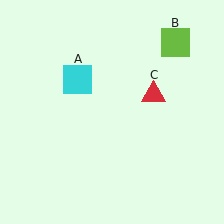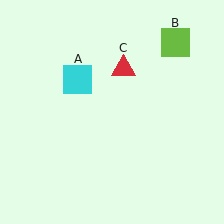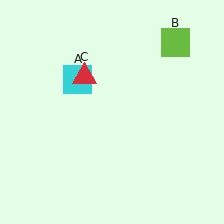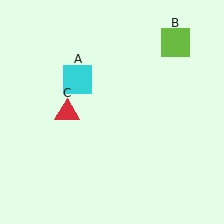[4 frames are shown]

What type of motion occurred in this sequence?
The red triangle (object C) rotated counterclockwise around the center of the scene.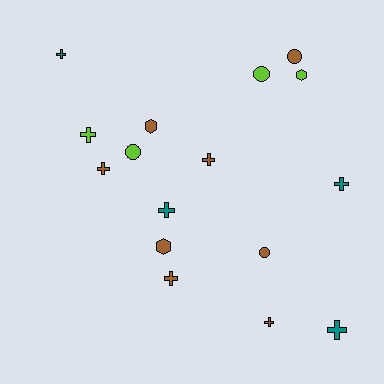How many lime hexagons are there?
There is 1 lime hexagon.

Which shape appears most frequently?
Cross, with 9 objects.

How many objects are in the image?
There are 16 objects.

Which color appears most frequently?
Brown, with 8 objects.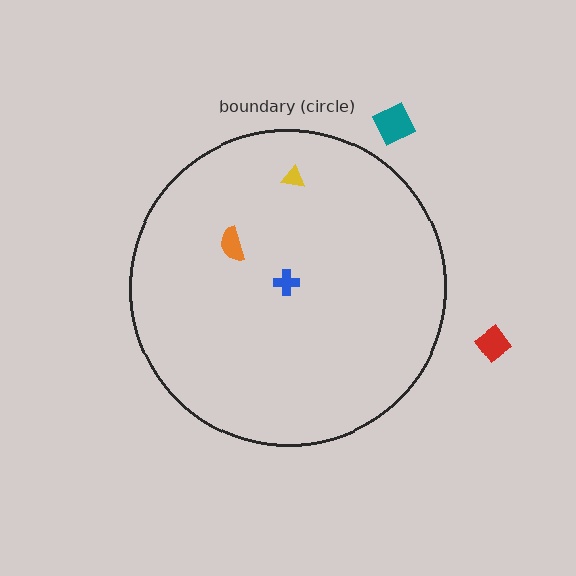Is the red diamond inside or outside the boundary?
Outside.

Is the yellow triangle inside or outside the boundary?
Inside.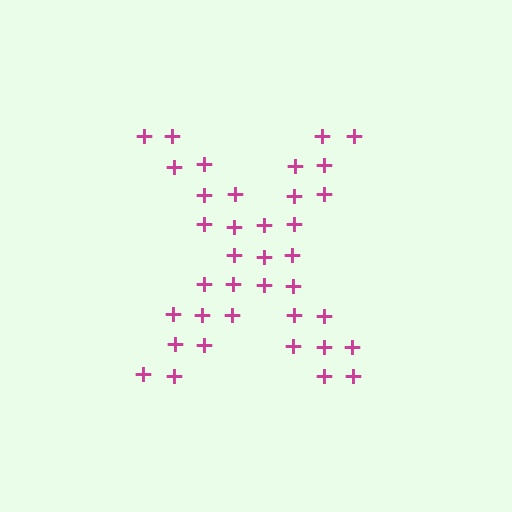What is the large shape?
The large shape is the letter X.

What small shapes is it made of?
It is made of small plus signs.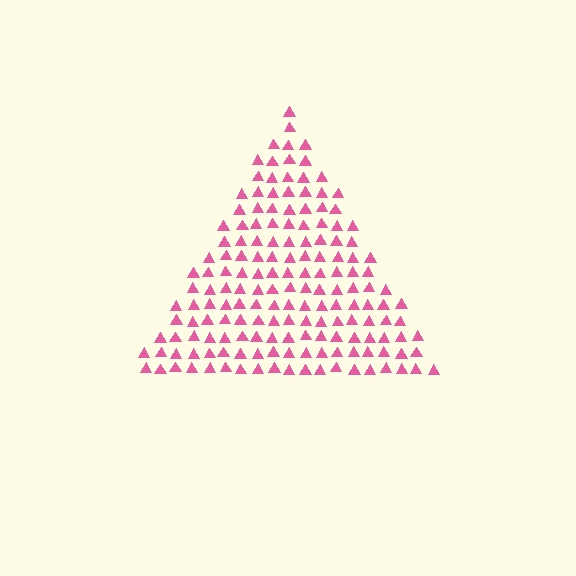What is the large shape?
The large shape is a triangle.